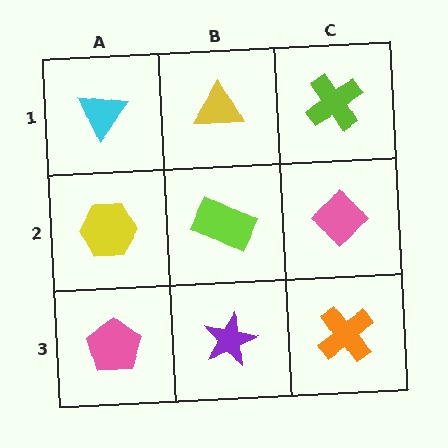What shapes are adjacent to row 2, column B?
A yellow triangle (row 1, column B), a purple star (row 3, column B), a yellow hexagon (row 2, column A), a pink diamond (row 2, column C).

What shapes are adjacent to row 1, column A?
A yellow hexagon (row 2, column A), a yellow triangle (row 1, column B).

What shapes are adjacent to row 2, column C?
A lime cross (row 1, column C), an orange cross (row 3, column C), a lime rectangle (row 2, column B).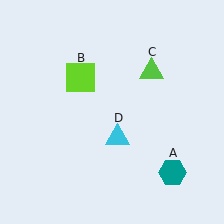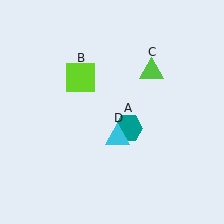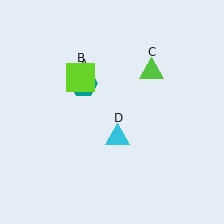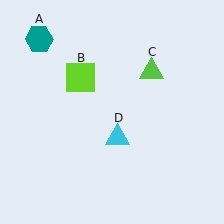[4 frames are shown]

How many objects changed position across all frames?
1 object changed position: teal hexagon (object A).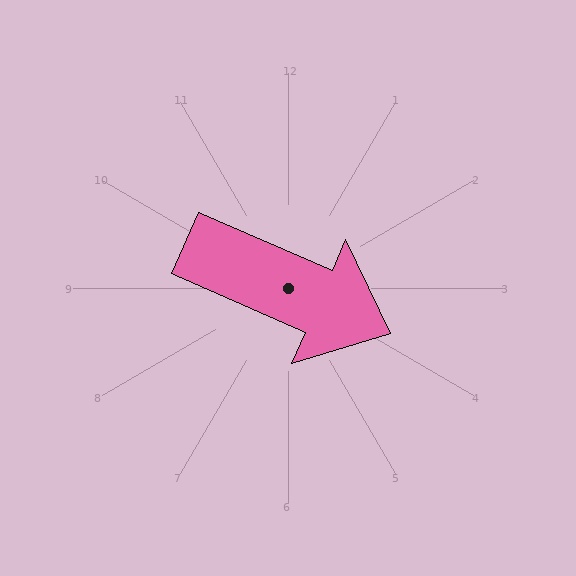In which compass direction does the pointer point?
Southeast.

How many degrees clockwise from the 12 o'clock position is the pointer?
Approximately 114 degrees.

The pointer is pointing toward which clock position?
Roughly 4 o'clock.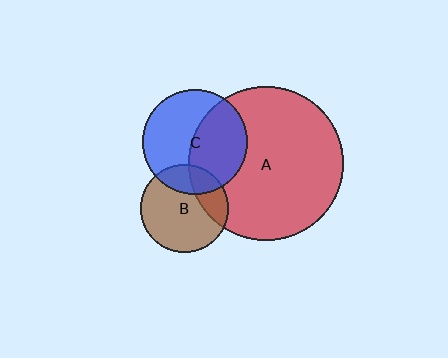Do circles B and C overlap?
Yes.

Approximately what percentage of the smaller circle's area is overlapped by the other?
Approximately 25%.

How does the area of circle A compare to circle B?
Approximately 3.1 times.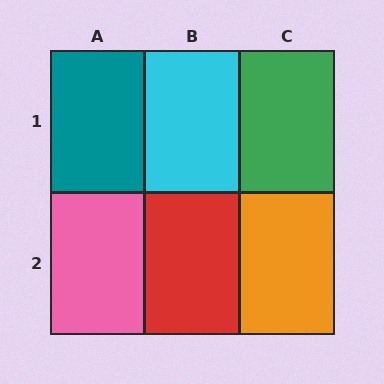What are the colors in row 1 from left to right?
Teal, cyan, green.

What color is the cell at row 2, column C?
Orange.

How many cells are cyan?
1 cell is cyan.